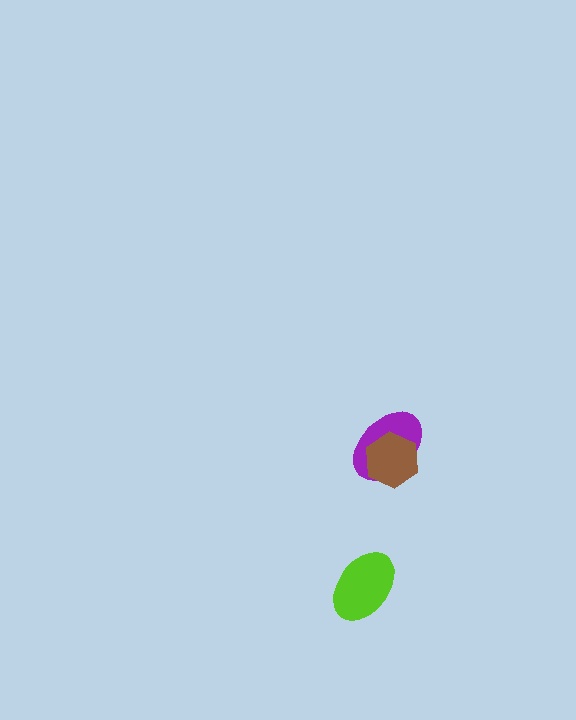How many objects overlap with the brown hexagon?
1 object overlaps with the brown hexagon.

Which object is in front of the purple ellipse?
The brown hexagon is in front of the purple ellipse.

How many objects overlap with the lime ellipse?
0 objects overlap with the lime ellipse.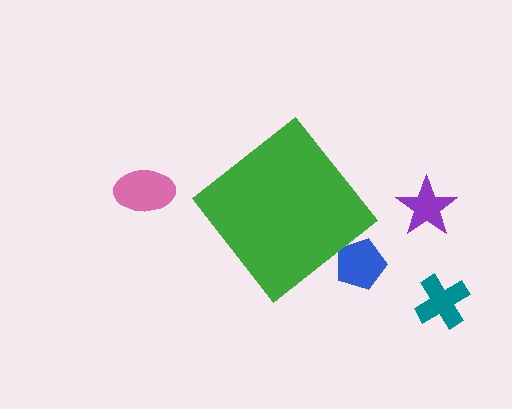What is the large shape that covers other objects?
A green diamond.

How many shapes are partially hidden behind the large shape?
1 shape is partially hidden.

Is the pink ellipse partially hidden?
No, the pink ellipse is fully visible.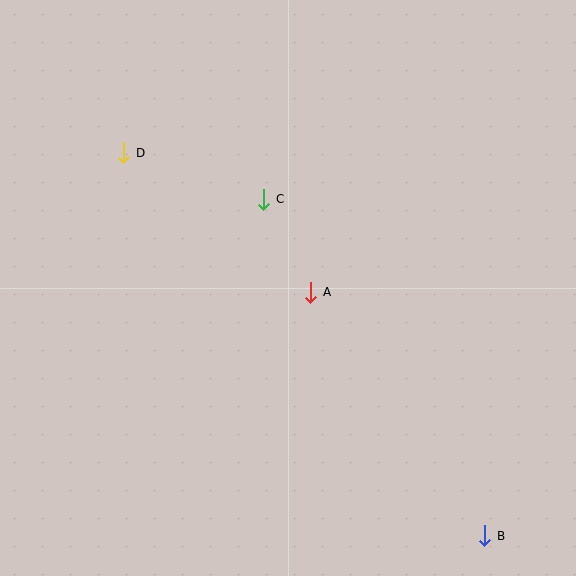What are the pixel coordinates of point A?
Point A is at (311, 292).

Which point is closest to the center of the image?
Point A at (311, 292) is closest to the center.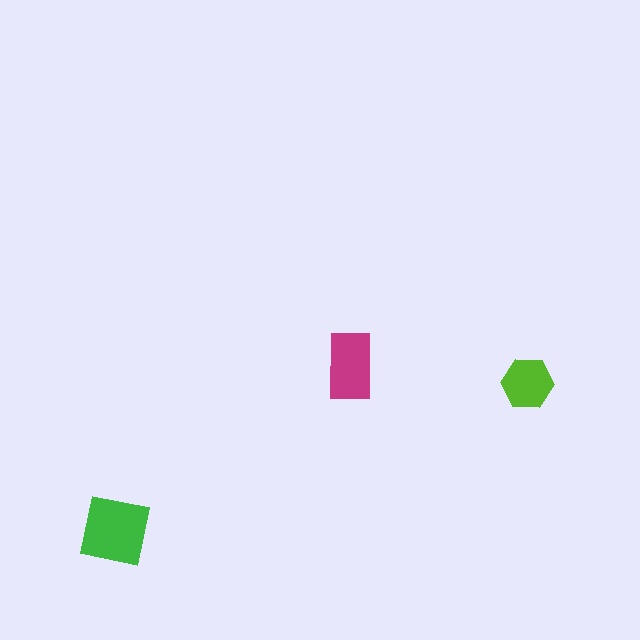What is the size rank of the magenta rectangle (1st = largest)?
2nd.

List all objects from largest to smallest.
The green square, the magenta rectangle, the lime hexagon.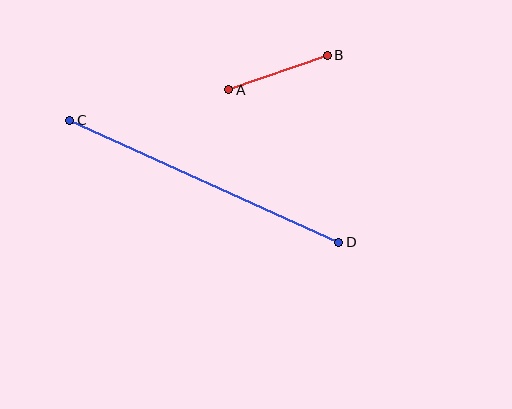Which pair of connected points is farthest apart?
Points C and D are farthest apart.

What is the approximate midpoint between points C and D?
The midpoint is at approximately (204, 181) pixels.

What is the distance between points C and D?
The distance is approximately 296 pixels.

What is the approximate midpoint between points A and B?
The midpoint is at approximately (278, 72) pixels.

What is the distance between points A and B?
The distance is approximately 104 pixels.